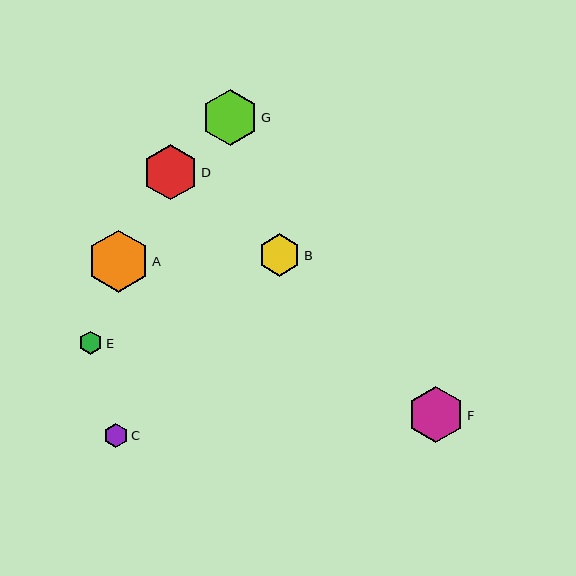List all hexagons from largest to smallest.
From largest to smallest: A, G, F, D, B, C, E.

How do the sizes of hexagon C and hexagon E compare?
Hexagon C and hexagon E are approximately the same size.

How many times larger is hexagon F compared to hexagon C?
Hexagon F is approximately 2.3 times the size of hexagon C.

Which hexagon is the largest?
Hexagon A is the largest with a size of approximately 62 pixels.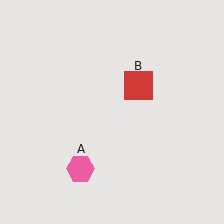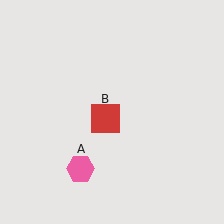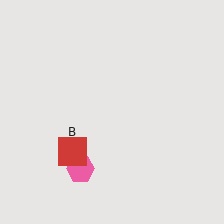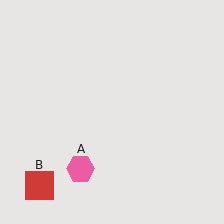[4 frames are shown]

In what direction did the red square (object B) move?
The red square (object B) moved down and to the left.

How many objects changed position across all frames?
1 object changed position: red square (object B).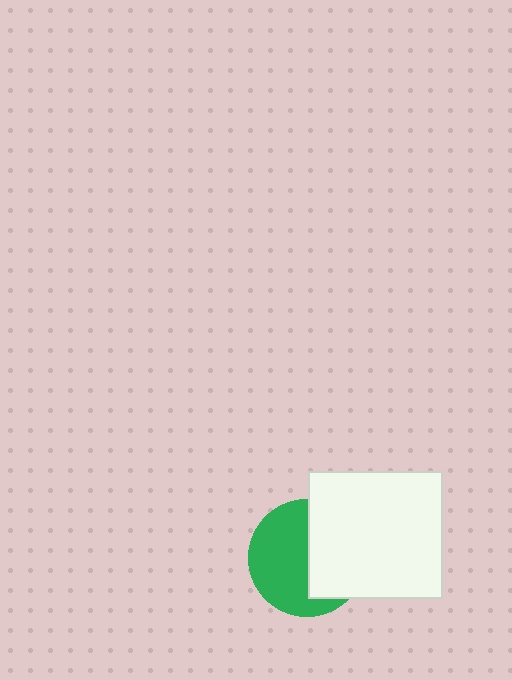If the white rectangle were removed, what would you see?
You would see the complete green circle.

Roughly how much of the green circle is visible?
About half of it is visible (roughly 55%).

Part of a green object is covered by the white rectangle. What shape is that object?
It is a circle.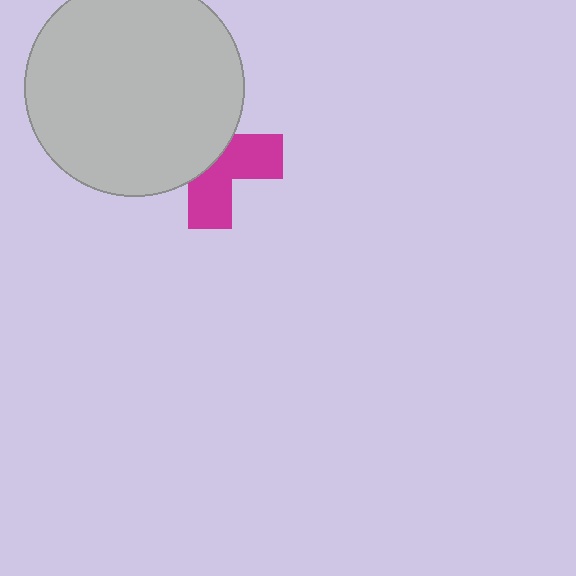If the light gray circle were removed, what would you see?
You would see the complete magenta cross.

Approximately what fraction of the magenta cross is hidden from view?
Roughly 53% of the magenta cross is hidden behind the light gray circle.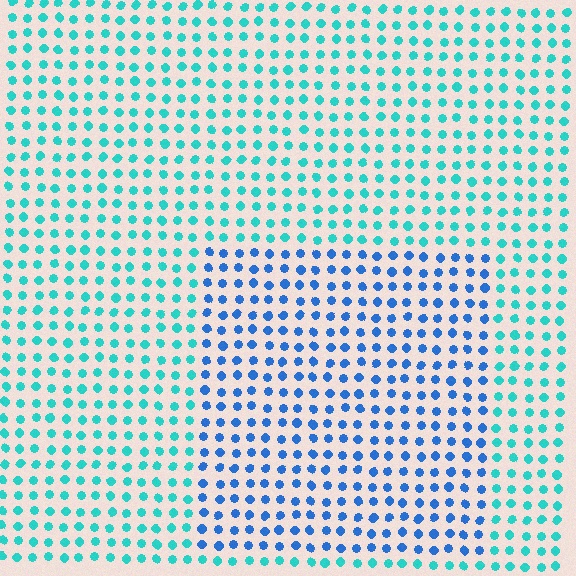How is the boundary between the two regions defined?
The boundary is defined purely by a slight shift in hue (about 39 degrees). Spacing, size, and orientation are identical on both sides.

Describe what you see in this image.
The image is filled with small cyan elements in a uniform arrangement. A rectangle-shaped region is visible where the elements are tinted to a slightly different hue, forming a subtle color boundary.